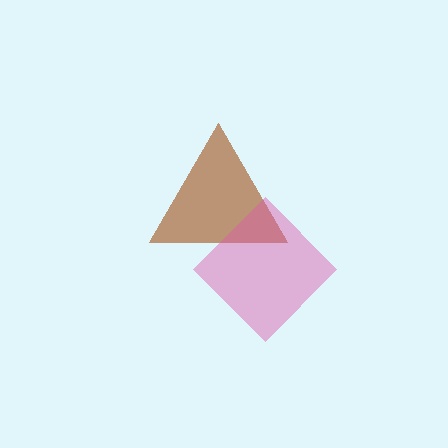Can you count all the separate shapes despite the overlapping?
Yes, there are 2 separate shapes.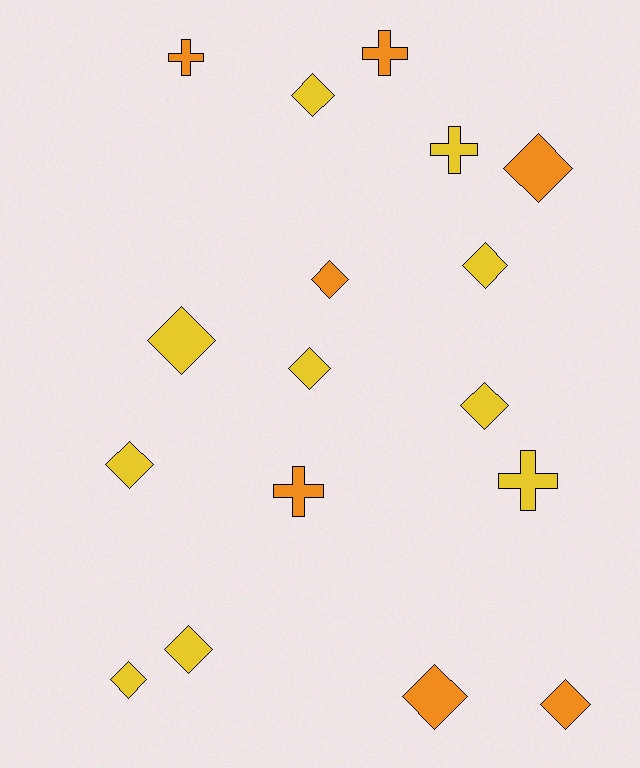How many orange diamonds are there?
There are 4 orange diamonds.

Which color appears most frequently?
Yellow, with 10 objects.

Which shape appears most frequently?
Diamond, with 12 objects.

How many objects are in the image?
There are 17 objects.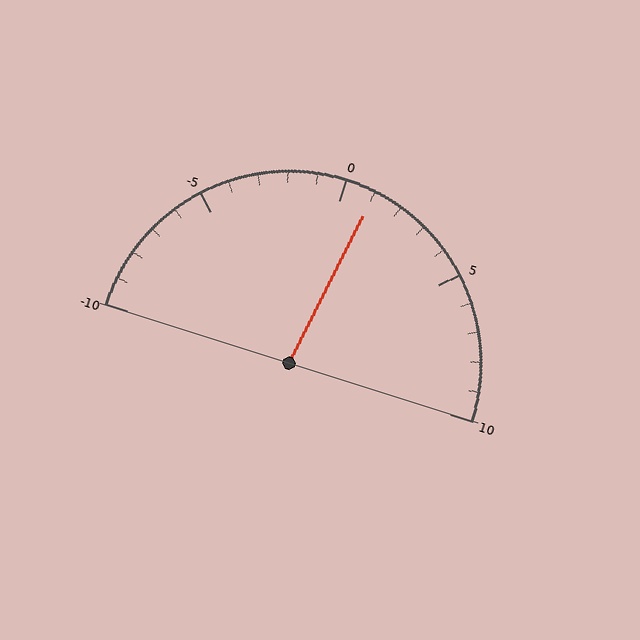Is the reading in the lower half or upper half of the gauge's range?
The reading is in the upper half of the range (-10 to 10).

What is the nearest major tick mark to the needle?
The nearest major tick mark is 0.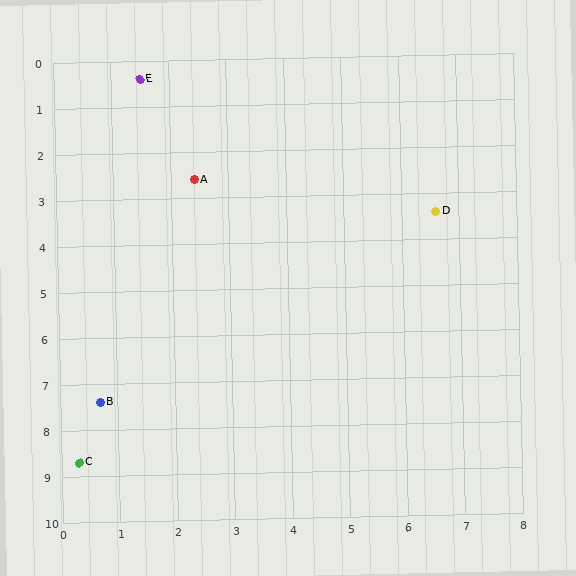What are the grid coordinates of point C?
Point C is at approximately (0.3, 8.7).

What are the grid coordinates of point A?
Point A is at approximately (2.4, 2.6).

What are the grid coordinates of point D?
Point D is at approximately (6.6, 3.4).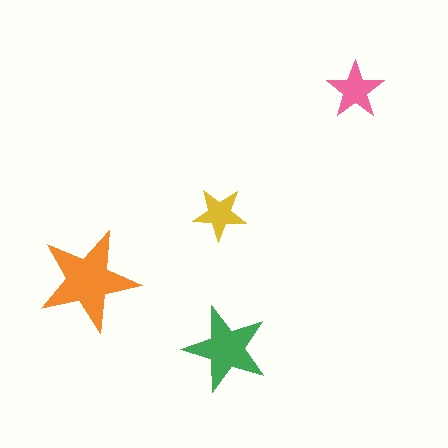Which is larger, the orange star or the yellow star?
The orange one.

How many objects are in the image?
There are 4 objects in the image.